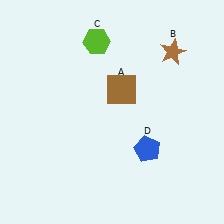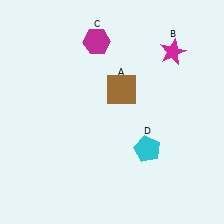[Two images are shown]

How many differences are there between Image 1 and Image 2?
There are 3 differences between the two images.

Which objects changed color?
B changed from brown to magenta. C changed from lime to magenta. D changed from blue to cyan.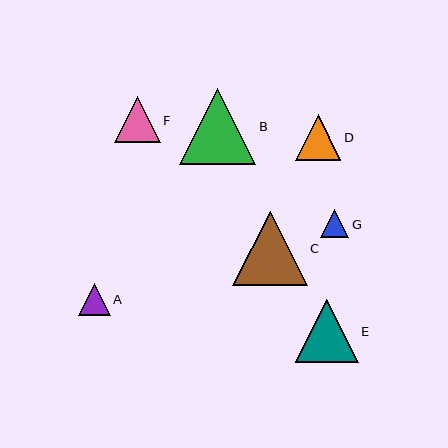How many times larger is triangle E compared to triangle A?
Triangle E is approximately 2.0 times the size of triangle A.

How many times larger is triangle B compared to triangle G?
Triangle B is approximately 2.7 times the size of triangle G.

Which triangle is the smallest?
Triangle G is the smallest with a size of approximately 28 pixels.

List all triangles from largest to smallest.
From largest to smallest: B, C, E, F, D, A, G.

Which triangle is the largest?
Triangle B is the largest with a size of approximately 76 pixels.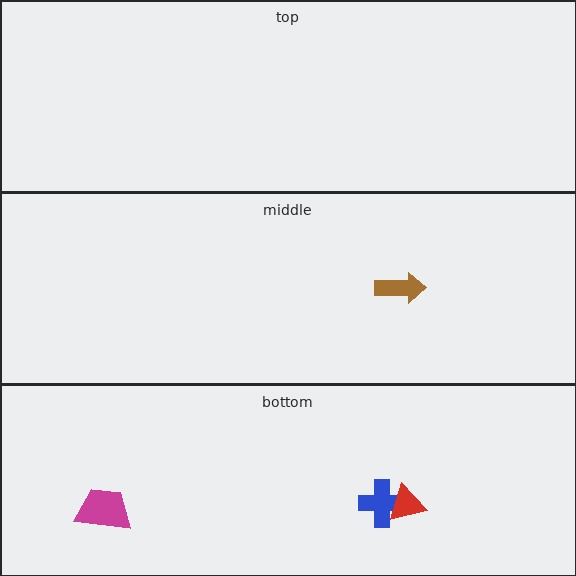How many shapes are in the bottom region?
3.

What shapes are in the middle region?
The brown arrow.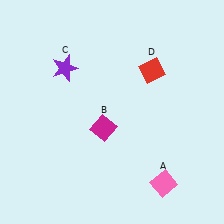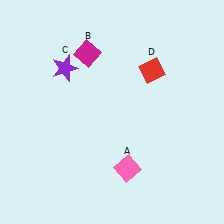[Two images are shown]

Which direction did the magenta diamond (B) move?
The magenta diamond (B) moved up.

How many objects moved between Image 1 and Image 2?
2 objects moved between the two images.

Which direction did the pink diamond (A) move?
The pink diamond (A) moved left.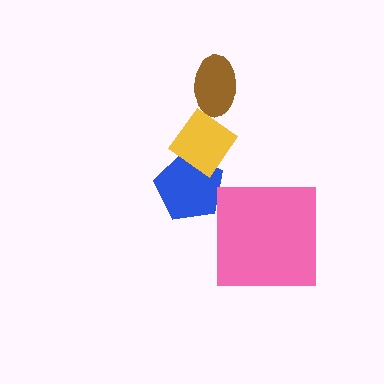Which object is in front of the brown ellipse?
The yellow diamond is in front of the brown ellipse.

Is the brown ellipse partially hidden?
Yes, it is partially covered by another shape.